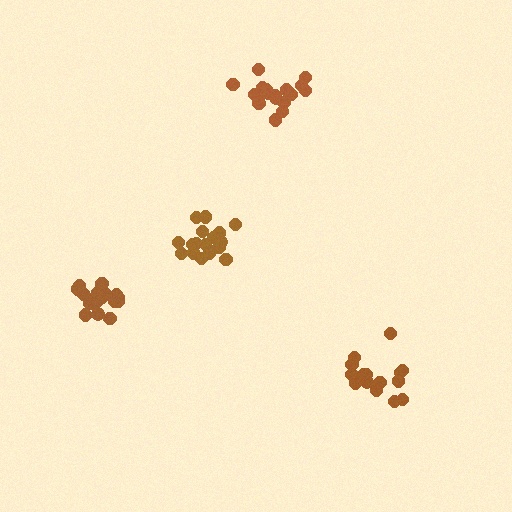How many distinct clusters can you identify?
There are 4 distinct clusters.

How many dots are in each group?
Group 1: 17 dots, Group 2: 18 dots, Group 3: 16 dots, Group 4: 18 dots (69 total).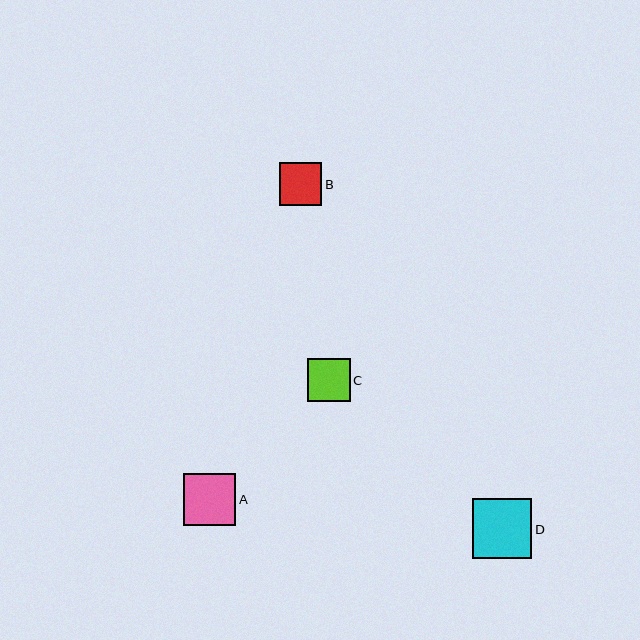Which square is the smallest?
Square C is the smallest with a size of approximately 42 pixels.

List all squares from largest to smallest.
From largest to smallest: D, A, B, C.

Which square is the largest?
Square D is the largest with a size of approximately 59 pixels.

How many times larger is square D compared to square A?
Square D is approximately 1.1 times the size of square A.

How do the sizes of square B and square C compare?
Square B and square C are approximately the same size.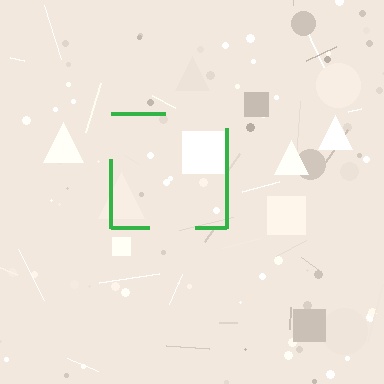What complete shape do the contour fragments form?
The contour fragments form a square.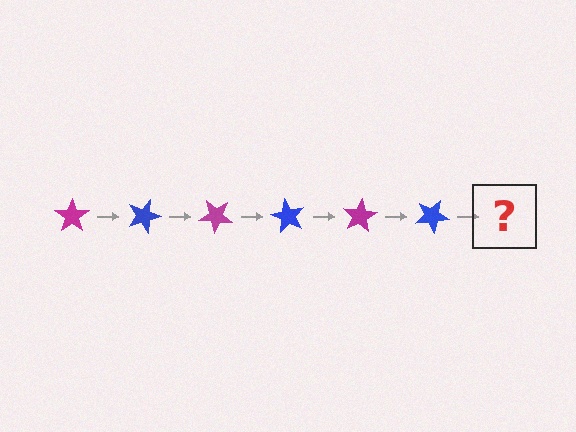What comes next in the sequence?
The next element should be a magenta star, rotated 120 degrees from the start.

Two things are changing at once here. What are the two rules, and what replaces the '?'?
The two rules are that it rotates 20 degrees each step and the color cycles through magenta and blue. The '?' should be a magenta star, rotated 120 degrees from the start.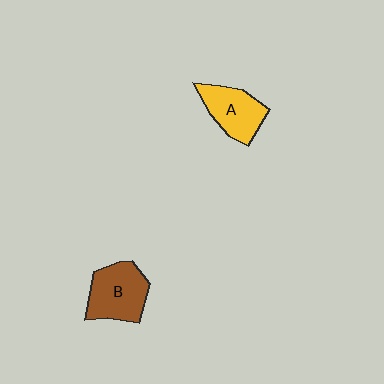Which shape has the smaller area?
Shape A (yellow).